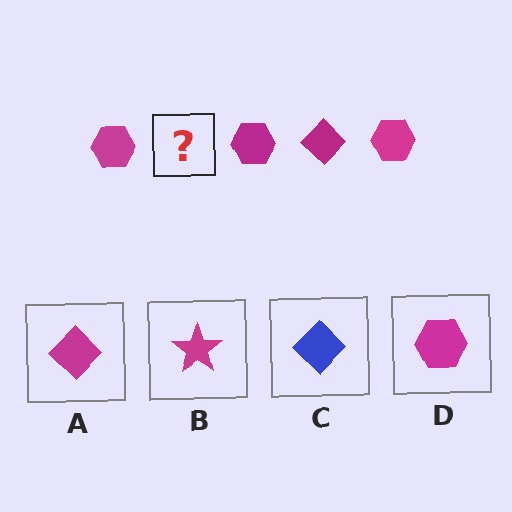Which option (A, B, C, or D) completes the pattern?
A.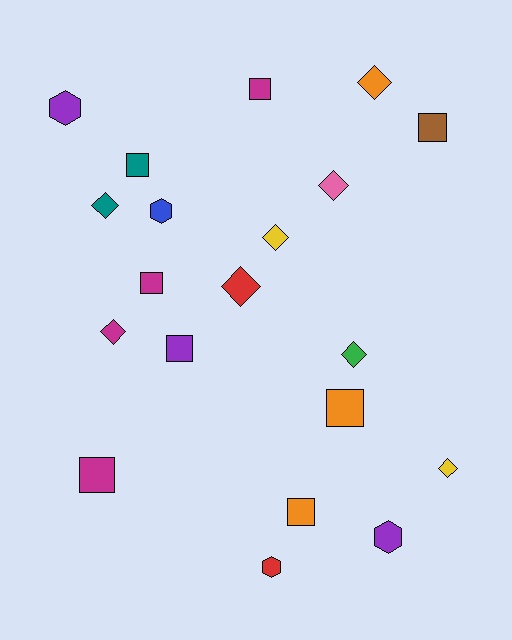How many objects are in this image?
There are 20 objects.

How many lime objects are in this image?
There are no lime objects.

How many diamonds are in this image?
There are 8 diamonds.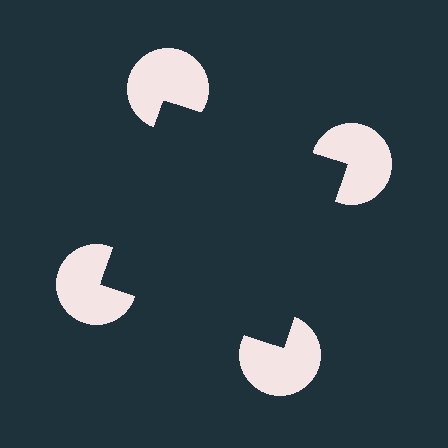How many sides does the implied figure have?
4 sides.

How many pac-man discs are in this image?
There are 4 — one at each vertex of the illusory square.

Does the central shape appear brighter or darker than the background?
It typically appears slightly darker than the background, even though no actual brightness change is drawn.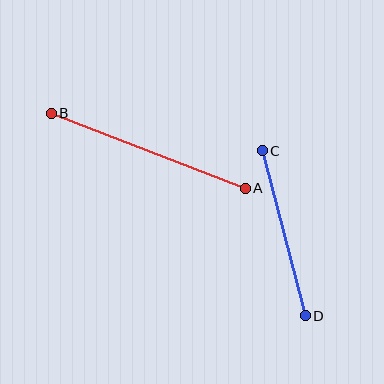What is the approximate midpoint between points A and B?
The midpoint is at approximately (148, 151) pixels.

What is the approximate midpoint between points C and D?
The midpoint is at approximately (284, 233) pixels.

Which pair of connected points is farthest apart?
Points A and B are farthest apart.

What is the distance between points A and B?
The distance is approximately 208 pixels.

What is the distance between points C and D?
The distance is approximately 170 pixels.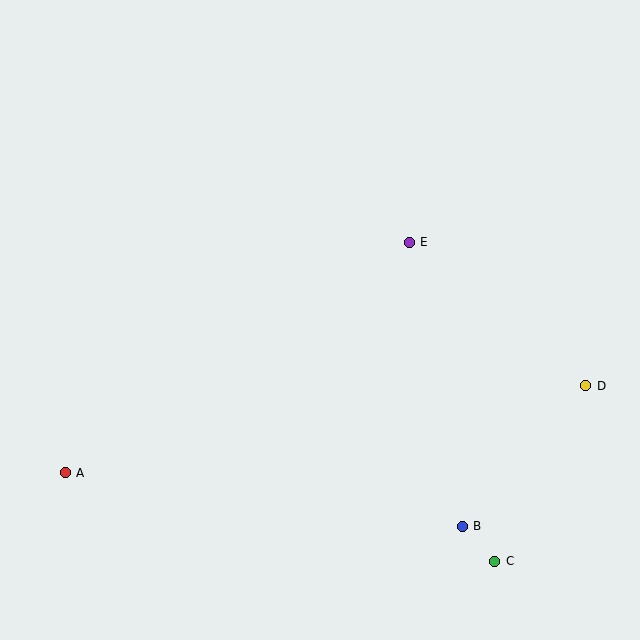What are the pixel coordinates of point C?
Point C is at (495, 561).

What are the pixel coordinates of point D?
Point D is at (586, 386).